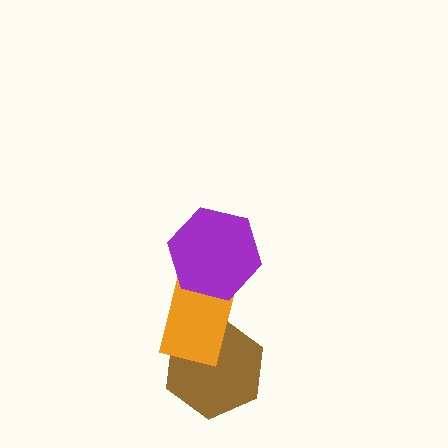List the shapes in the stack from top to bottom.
From top to bottom: the purple hexagon, the orange rectangle, the brown hexagon.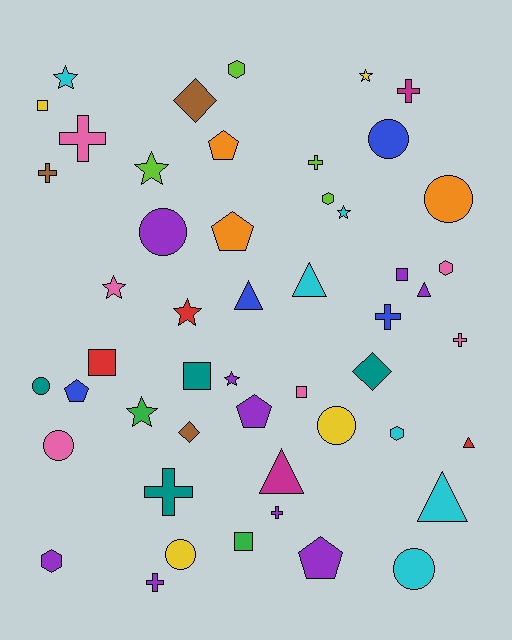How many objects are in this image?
There are 50 objects.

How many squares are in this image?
There are 6 squares.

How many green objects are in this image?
There are 2 green objects.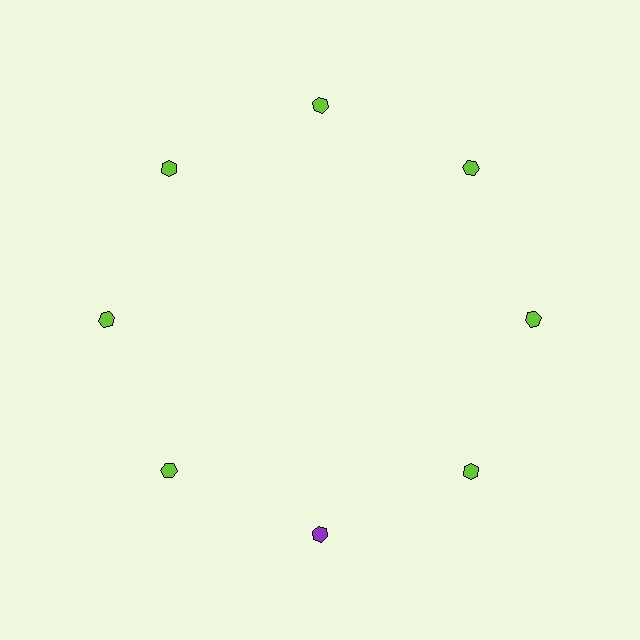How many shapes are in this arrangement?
There are 8 shapes arranged in a ring pattern.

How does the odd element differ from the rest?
It has a different color: purple instead of lime.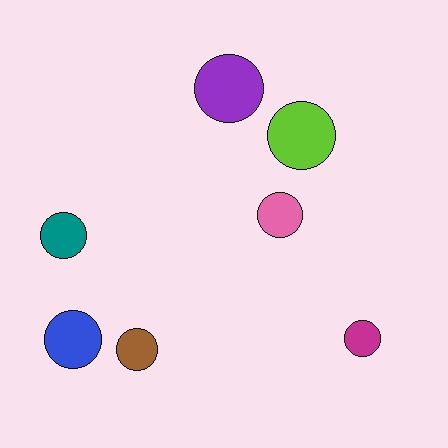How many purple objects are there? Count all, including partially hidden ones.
There is 1 purple object.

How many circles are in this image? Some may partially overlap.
There are 7 circles.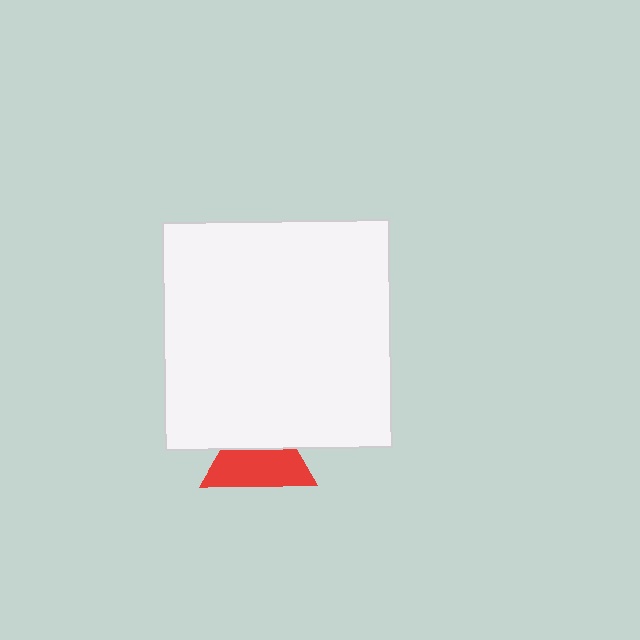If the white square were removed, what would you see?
You would see the complete red triangle.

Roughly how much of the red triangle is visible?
About half of it is visible (roughly 58%).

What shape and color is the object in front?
The object in front is a white square.